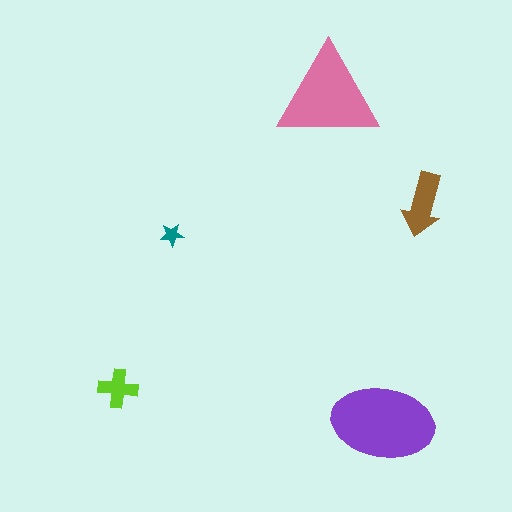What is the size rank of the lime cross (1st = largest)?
4th.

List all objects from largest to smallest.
The purple ellipse, the pink triangle, the brown arrow, the lime cross, the teal star.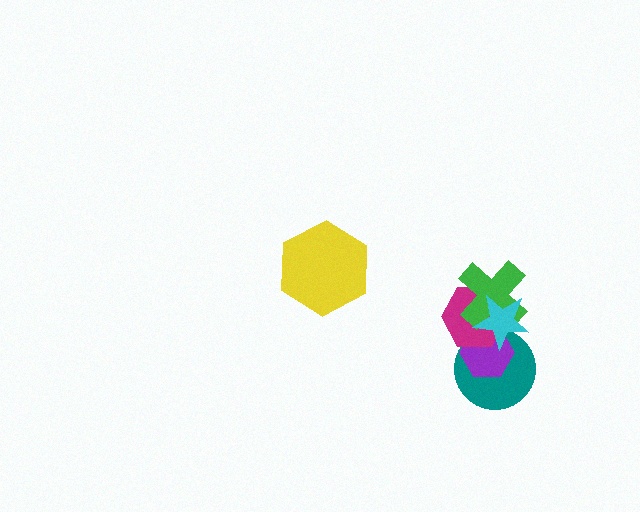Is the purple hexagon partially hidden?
Yes, it is partially covered by another shape.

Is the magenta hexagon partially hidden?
Yes, it is partially covered by another shape.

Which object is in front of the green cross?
The cyan star is in front of the green cross.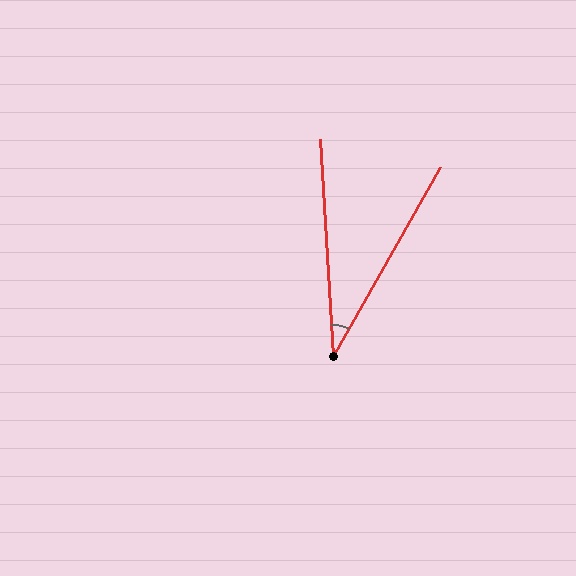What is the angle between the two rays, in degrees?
Approximately 33 degrees.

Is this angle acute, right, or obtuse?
It is acute.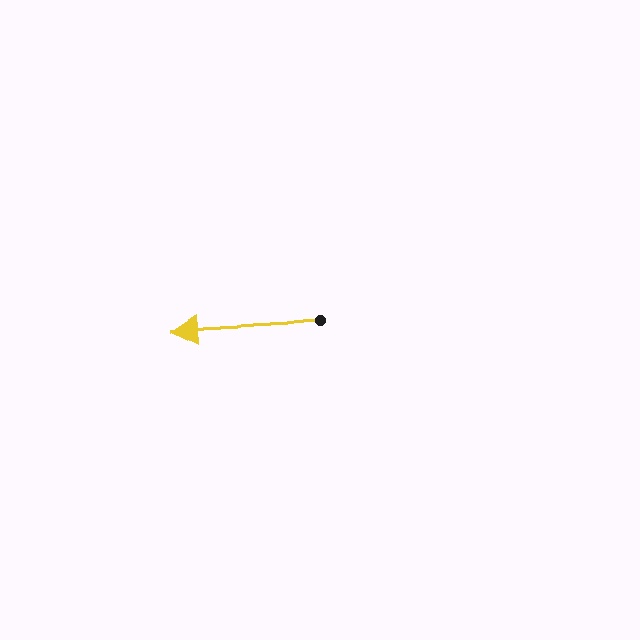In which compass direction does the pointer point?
West.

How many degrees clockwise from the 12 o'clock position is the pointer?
Approximately 266 degrees.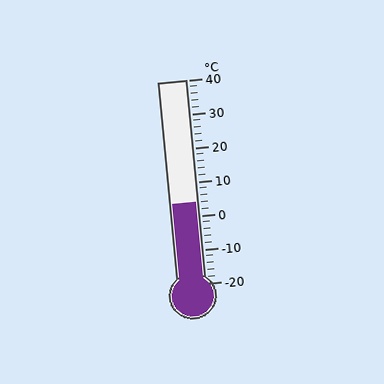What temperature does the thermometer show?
The thermometer shows approximately 4°C.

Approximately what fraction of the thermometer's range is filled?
The thermometer is filled to approximately 40% of its range.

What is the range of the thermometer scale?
The thermometer scale ranges from -20°C to 40°C.